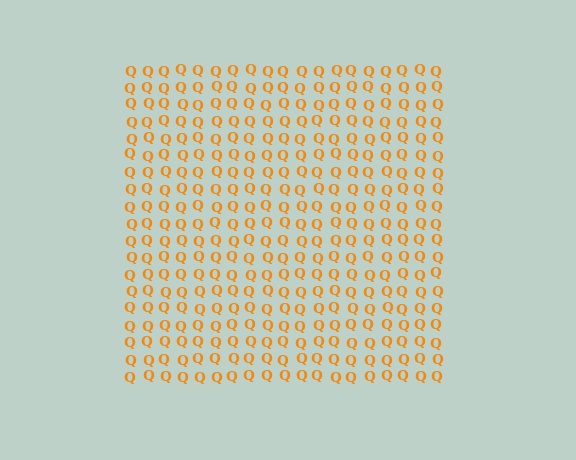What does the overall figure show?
The overall figure shows a square.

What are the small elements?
The small elements are letter Q's.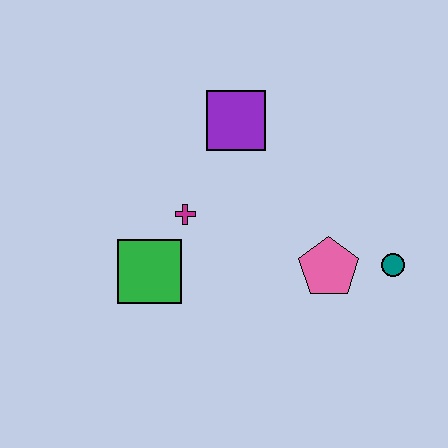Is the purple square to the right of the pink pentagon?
No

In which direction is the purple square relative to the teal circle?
The purple square is to the left of the teal circle.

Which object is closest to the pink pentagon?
The teal circle is closest to the pink pentagon.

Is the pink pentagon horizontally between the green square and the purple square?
No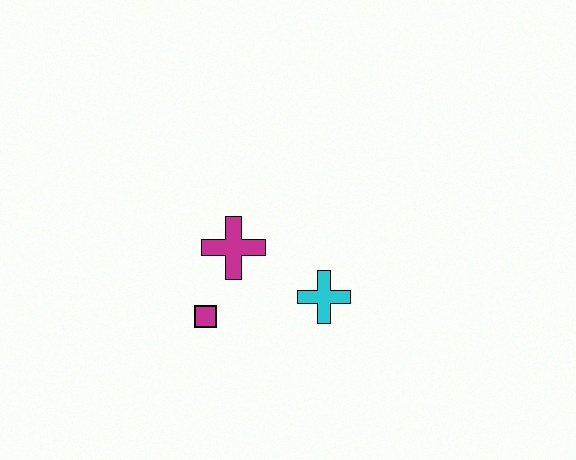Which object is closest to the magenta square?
The magenta cross is closest to the magenta square.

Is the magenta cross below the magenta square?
No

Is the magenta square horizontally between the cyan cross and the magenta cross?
No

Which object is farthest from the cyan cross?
The magenta square is farthest from the cyan cross.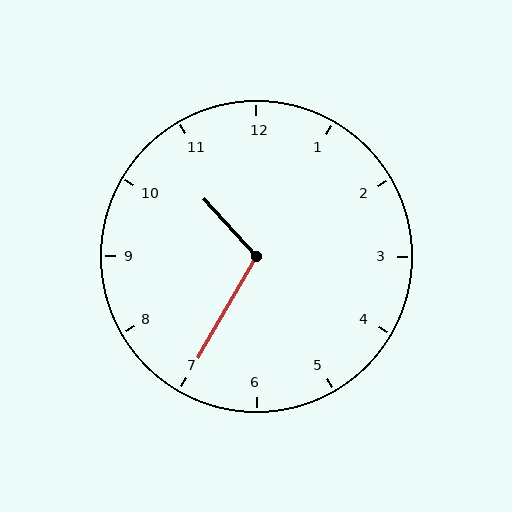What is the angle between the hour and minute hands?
Approximately 108 degrees.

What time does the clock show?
10:35.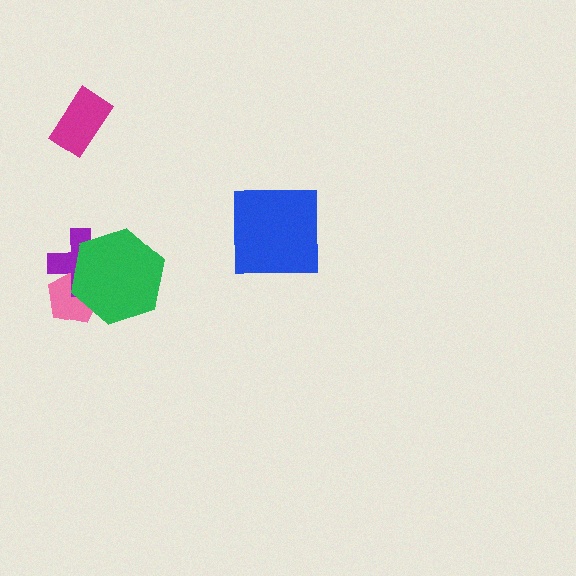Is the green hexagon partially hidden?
No, no other shape covers it.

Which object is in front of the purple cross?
The green hexagon is in front of the purple cross.